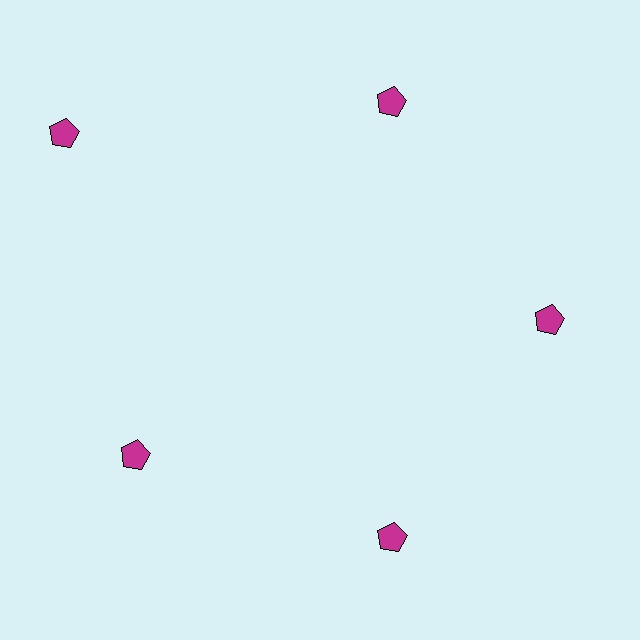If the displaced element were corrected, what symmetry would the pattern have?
It would have 5-fold rotational symmetry — the pattern would map onto itself every 72 degrees.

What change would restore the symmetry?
The symmetry would be restored by moving it inward, back onto the ring so that all 5 pentagons sit at equal angles and equal distance from the center.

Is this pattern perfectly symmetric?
No. The 5 magenta pentagons are arranged in a ring, but one element near the 10 o'clock position is pushed outward from the center, breaking the 5-fold rotational symmetry.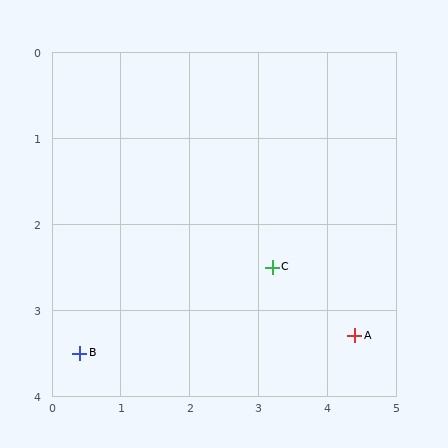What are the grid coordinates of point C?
Point C is at approximately (3.2, 2.5).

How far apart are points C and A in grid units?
Points C and A are about 1.4 grid units apart.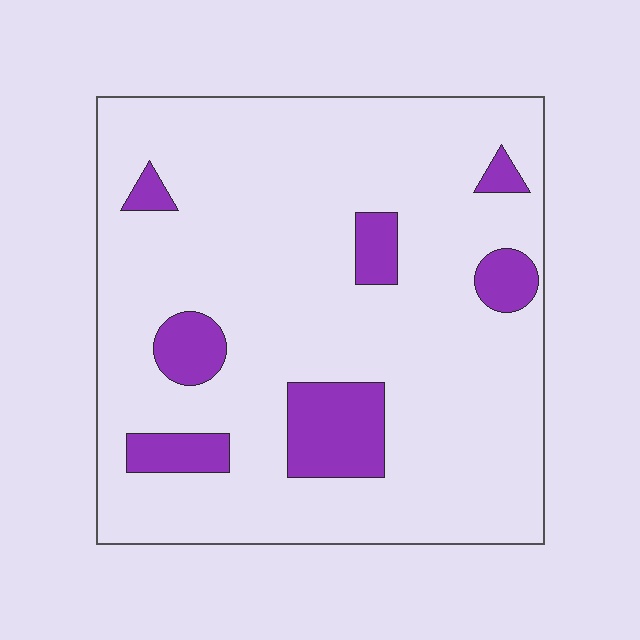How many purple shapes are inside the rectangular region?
7.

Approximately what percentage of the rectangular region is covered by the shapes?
Approximately 15%.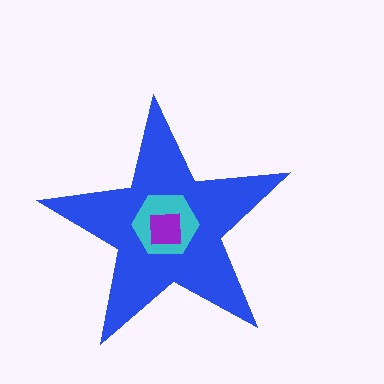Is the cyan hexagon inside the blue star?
Yes.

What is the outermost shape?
The blue star.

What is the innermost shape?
The purple square.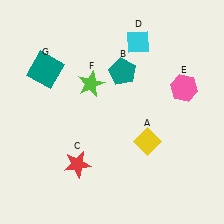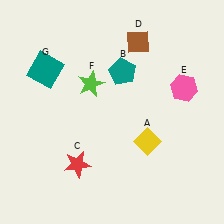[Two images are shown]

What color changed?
The diamond (D) changed from cyan in Image 1 to brown in Image 2.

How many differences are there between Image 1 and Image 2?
There is 1 difference between the two images.